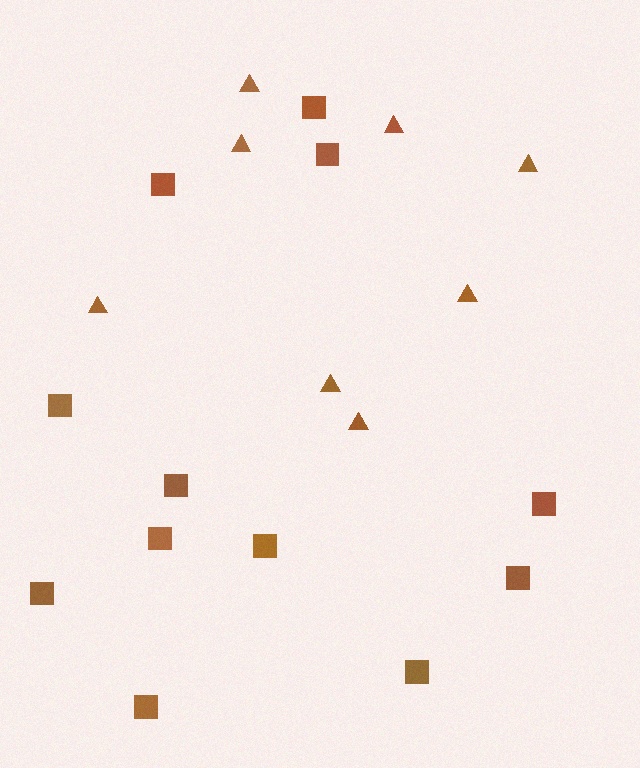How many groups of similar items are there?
There are 2 groups: one group of squares (12) and one group of triangles (8).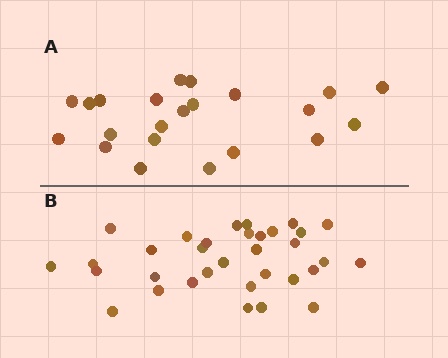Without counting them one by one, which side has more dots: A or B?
Region B (the bottom region) has more dots.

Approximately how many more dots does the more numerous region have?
Region B has roughly 12 or so more dots than region A.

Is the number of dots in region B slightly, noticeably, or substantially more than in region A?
Region B has substantially more. The ratio is roughly 1.5 to 1.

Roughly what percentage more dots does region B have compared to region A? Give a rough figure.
About 50% more.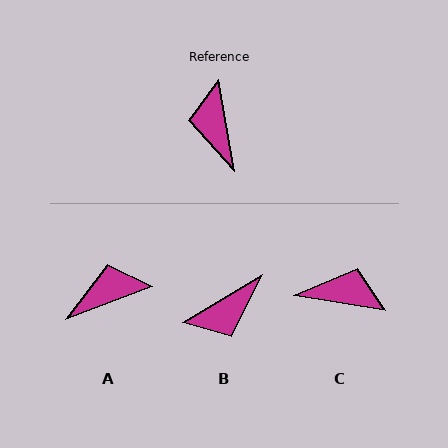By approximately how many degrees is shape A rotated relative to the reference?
Approximately 78 degrees clockwise.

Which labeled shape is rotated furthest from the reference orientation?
B, about 111 degrees away.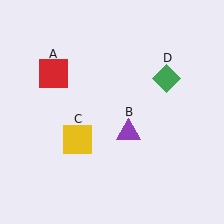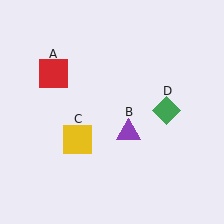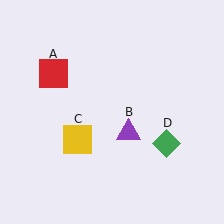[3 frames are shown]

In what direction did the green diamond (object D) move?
The green diamond (object D) moved down.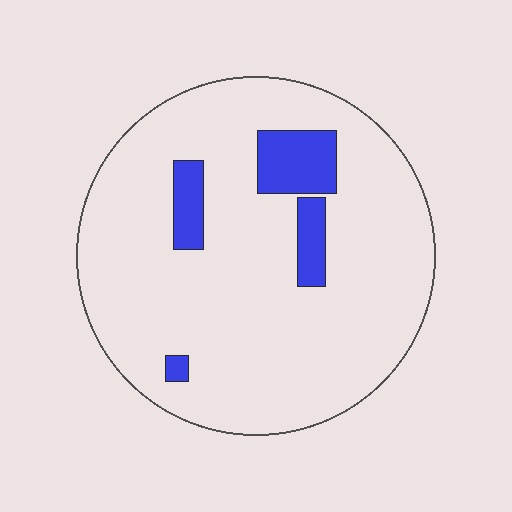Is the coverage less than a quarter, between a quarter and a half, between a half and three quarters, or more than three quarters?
Less than a quarter.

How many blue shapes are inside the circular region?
4.